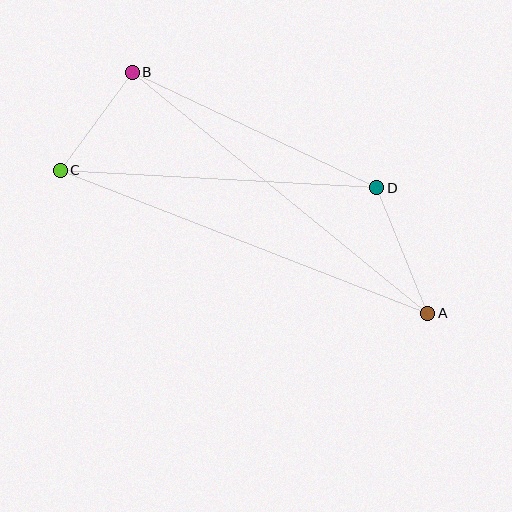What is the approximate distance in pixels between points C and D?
The distance between C and D is approximately 317 pixels.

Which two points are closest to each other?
Points B and C are closest to each other.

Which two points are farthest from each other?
Points A and C are farthest from each other.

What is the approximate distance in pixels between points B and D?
The distance between B and D is approximately 270 pixels.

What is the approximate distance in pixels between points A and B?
The distance between A and B is approximately 381 pixels.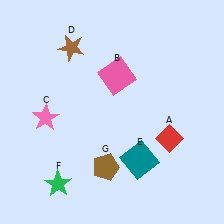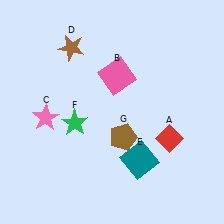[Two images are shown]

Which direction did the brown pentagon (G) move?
The brown pentagon (G) moved up.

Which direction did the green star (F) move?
The green star (F) moved up.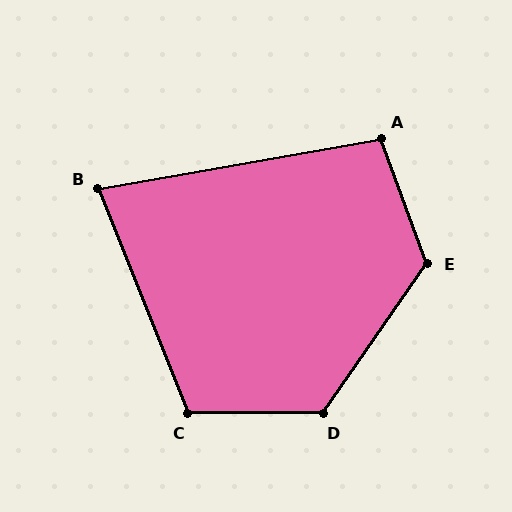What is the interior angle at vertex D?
Approximately 125 degrees (obtuse).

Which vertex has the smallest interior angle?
B, at approximately 78 degrees.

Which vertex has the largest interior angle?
E, at approximately 125 degrees.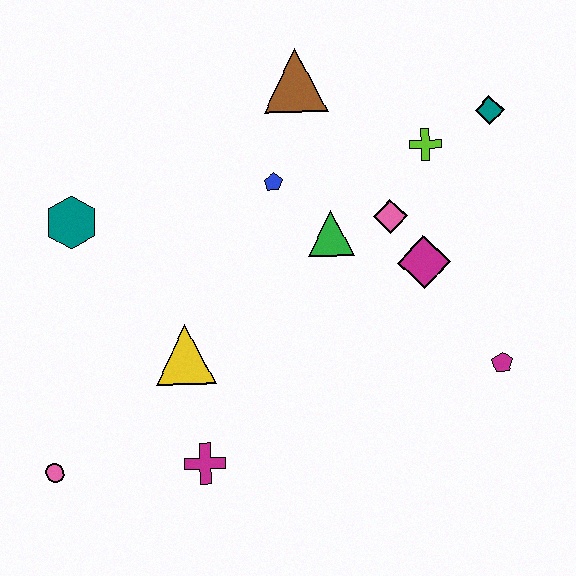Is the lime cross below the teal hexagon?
No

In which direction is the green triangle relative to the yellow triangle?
The green triangle is to the right of the yellow triangle.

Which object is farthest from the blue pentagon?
The pink circle is farthest from the blue pentagon.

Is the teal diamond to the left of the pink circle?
No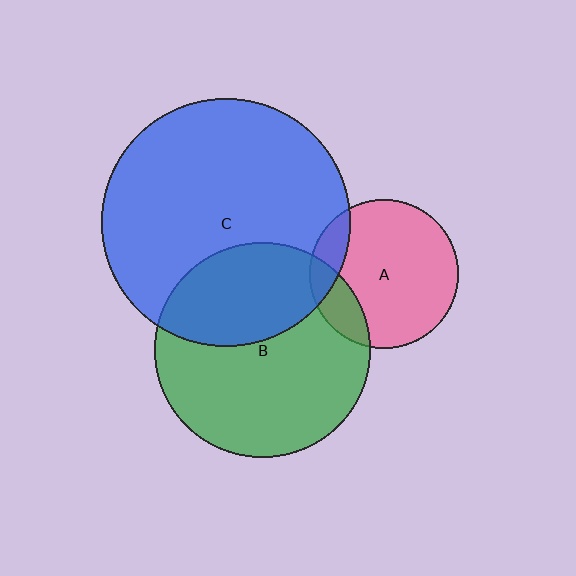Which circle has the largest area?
Circle C (blue).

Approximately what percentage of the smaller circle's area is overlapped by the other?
Approximately 15%.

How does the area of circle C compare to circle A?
Approximately 2.8 times.